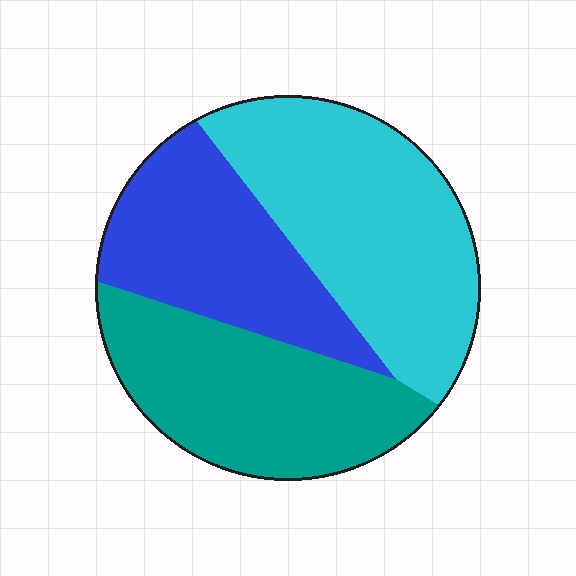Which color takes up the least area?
Blue, at roughly 30%.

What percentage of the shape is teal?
Teal covers about 30% of the shape.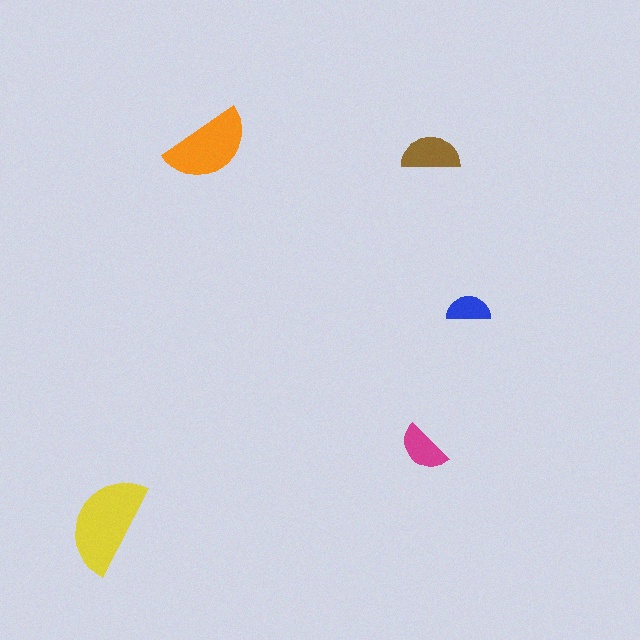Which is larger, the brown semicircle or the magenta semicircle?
The brown one.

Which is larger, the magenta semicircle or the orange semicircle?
The orange one.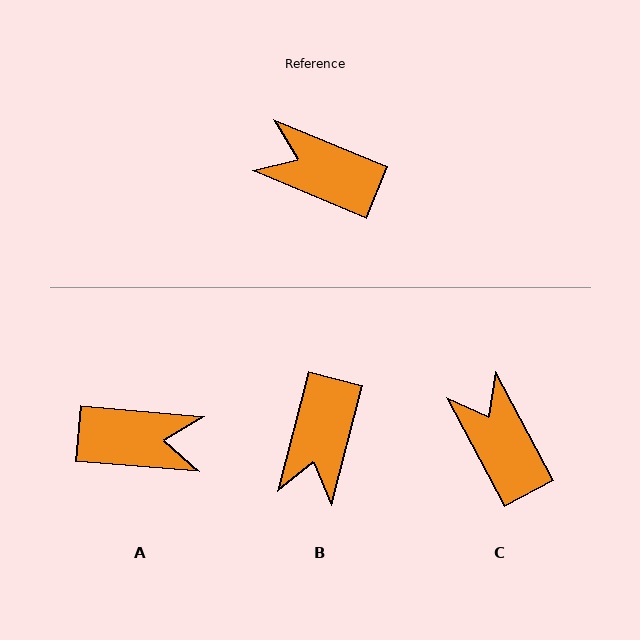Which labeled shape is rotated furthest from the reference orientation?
A, about 162 degrees away.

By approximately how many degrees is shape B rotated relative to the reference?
Approximately 98 degrees counter-clockwise.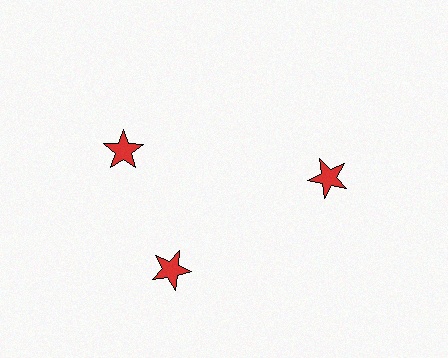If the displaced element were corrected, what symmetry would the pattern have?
It would have 3-fold rotational symmetry — the pattern would map onto itself every 120 degrees.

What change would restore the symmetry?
The symmetry would be restored by rotating it back into even spacing with its neighbors so that all 3 stars sit at equal angles and equal distance from the center.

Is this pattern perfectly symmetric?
No. The 3 red stars are arranged in a ring, but one element near the 11 o'clock position is rotated out of alignment along the ring, breaking the 3-fold rotational symmetry.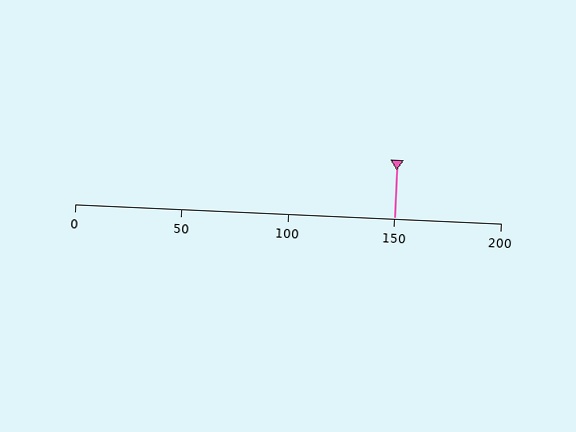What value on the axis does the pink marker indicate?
The marker indicates approximately 150.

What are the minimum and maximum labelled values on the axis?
The axis runs from 0 to 200.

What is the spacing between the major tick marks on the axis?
The major ticks are spaced 50 apart.